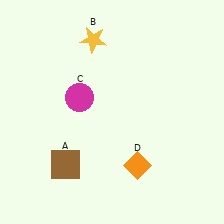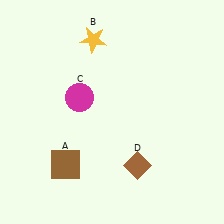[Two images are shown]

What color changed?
The diamond (D) changed from orange in Image 1 to brown in Image 2.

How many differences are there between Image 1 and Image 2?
There is 1 difference between the two images.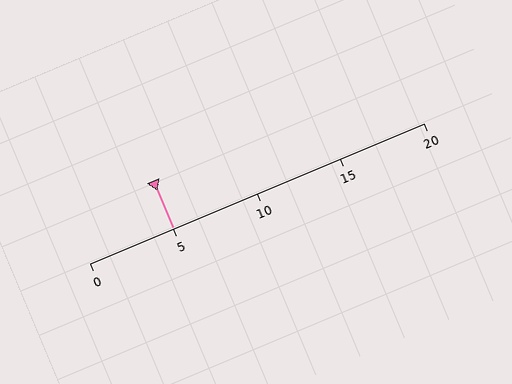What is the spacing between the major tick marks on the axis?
The major ticks are spaced 5 apart.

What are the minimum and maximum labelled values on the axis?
The axis runs from 0 to 20.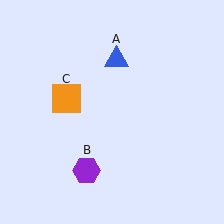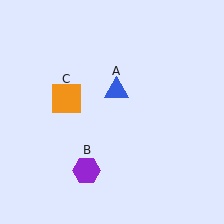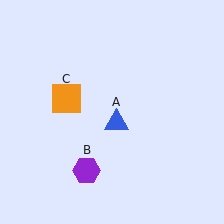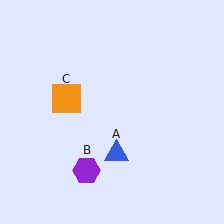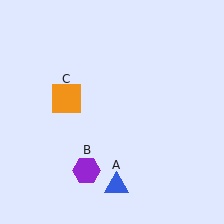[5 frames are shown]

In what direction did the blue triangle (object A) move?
The blue triangle (object A) moved down.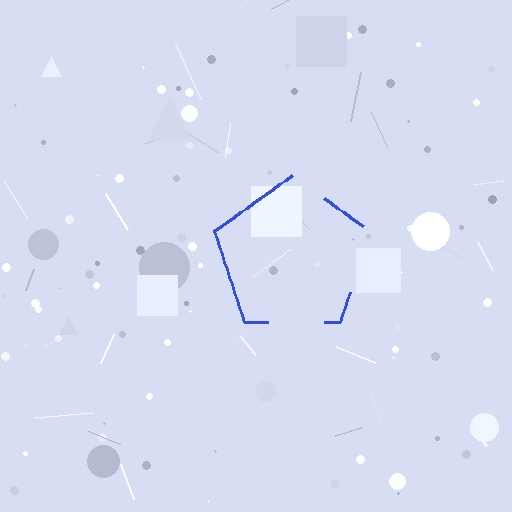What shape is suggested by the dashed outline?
The dashed outline suggests a pentagon.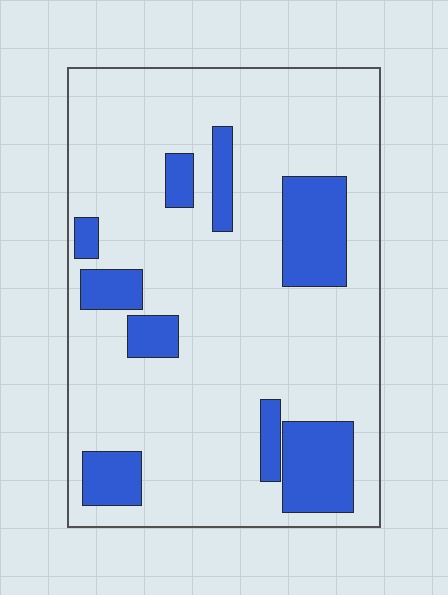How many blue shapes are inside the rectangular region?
9.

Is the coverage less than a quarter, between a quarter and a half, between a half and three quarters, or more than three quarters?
Less than a quarter.